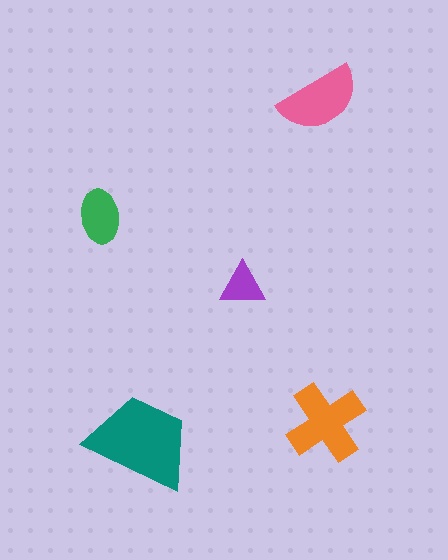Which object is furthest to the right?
The orange cross is rightmost.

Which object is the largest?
The teal trapezoid.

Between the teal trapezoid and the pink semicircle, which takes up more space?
The teal trapezoid.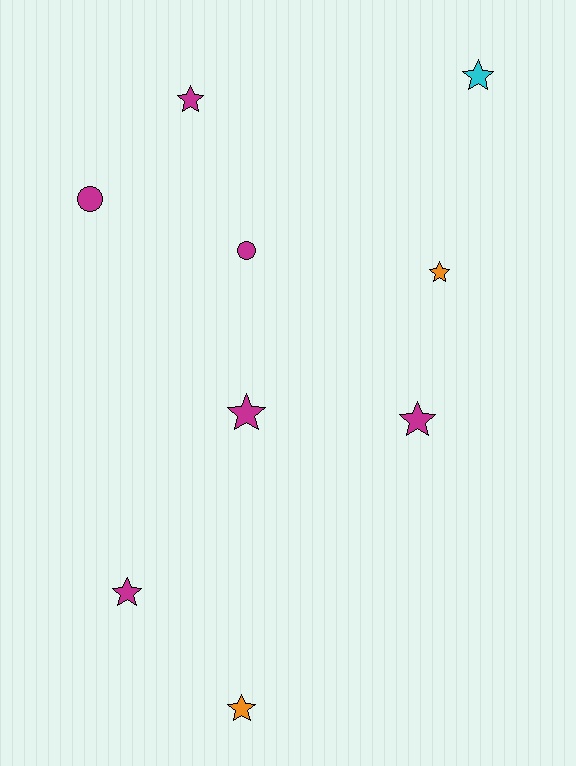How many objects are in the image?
There are 9 objects.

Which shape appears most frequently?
Star, with 7 objects.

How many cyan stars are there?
There is 1 cyan star.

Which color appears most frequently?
Magenta, with 6 objects.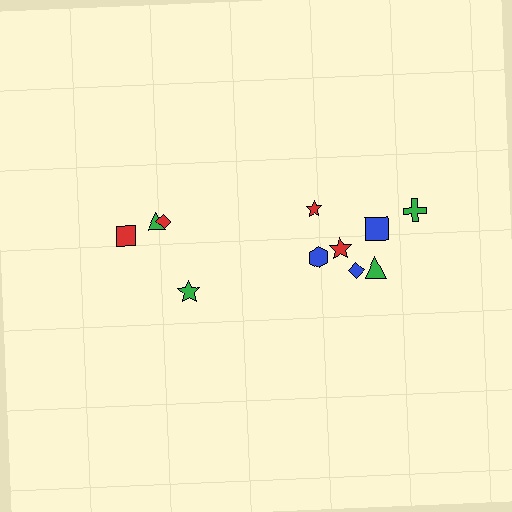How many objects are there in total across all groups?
There are 11 objects.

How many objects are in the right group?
There are 7 objects.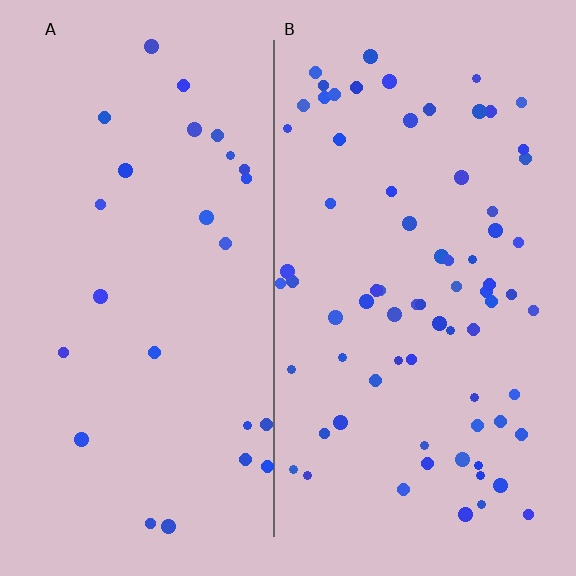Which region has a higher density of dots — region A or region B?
B (the right).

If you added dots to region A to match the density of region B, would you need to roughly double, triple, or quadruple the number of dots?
Approximately triple.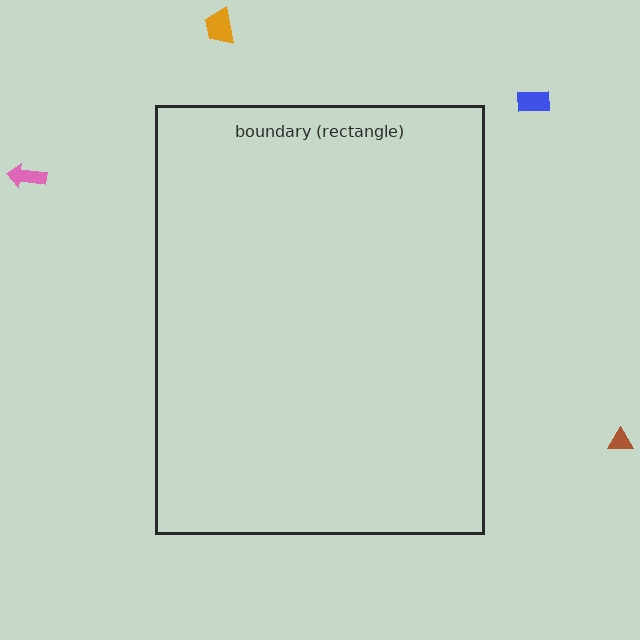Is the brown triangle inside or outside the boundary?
Outside.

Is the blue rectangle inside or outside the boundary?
Outside.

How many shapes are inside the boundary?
0 inside, 4 outside.